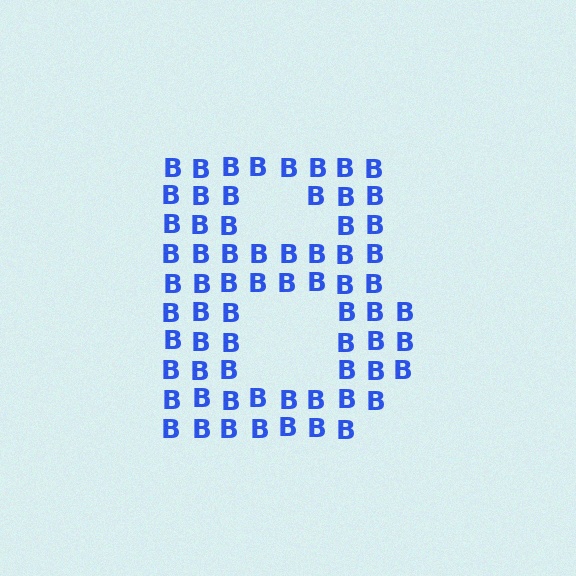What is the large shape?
The large shape is the letter B.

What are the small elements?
The small elements are letter B's.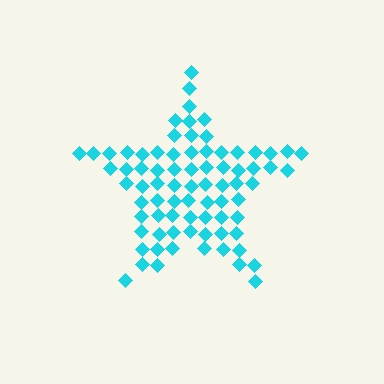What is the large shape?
The large shape is a star.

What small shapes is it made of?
It is made of small diamonds.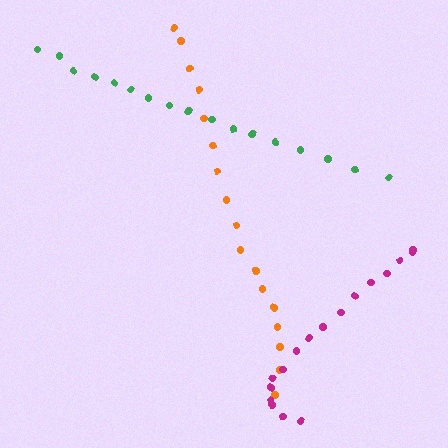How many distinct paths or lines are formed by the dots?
There are 3 distinct paths.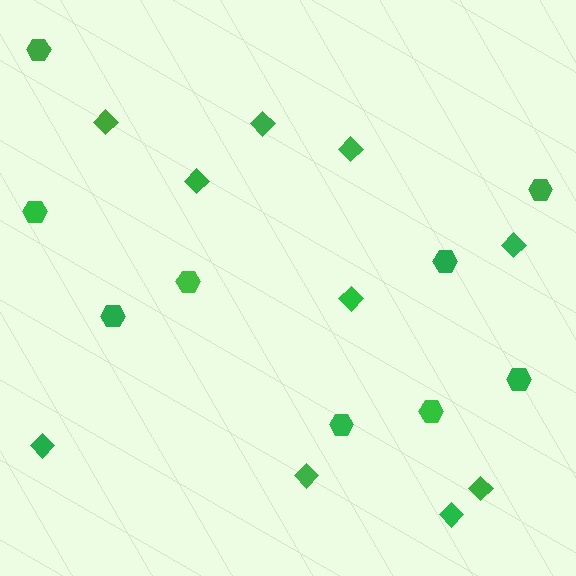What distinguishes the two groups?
There are 2 groups: one group of diamonds (10) and one group of hexagons (9).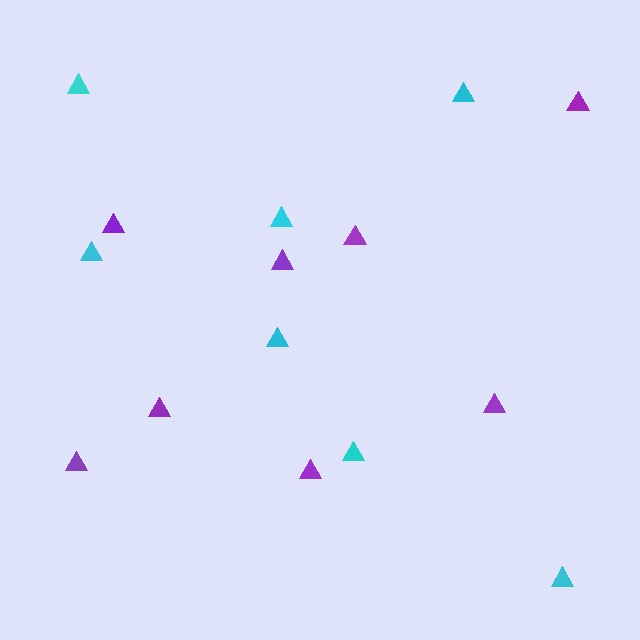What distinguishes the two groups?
There are 2 groups: one group of cyan triangles (7) and one group of purple triangles (8).